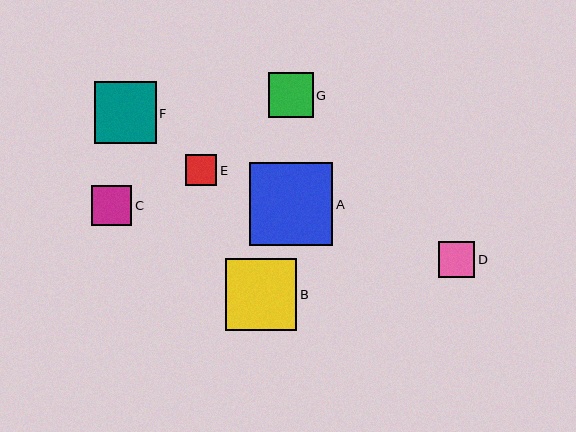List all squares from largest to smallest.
From largest to smallest: A, B, F, G, C, D, E.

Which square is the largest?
Square A is the largest with a size of approximately 83 pixels.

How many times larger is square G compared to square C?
Square G is approximately 1.1 times the size of square C.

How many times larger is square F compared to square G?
Square F is approximately 1.4 times the size of square G.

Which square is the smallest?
Square E is the smallest with a size of approximately 31 pixels.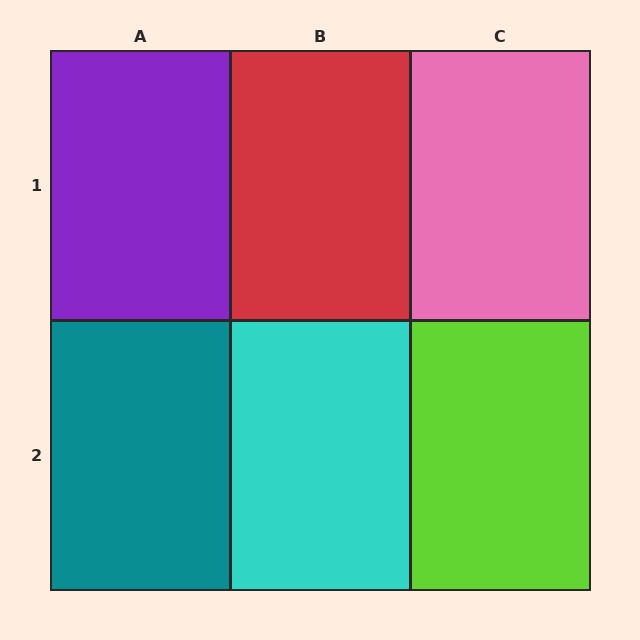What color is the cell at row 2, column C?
Lime.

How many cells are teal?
1 cell is teal.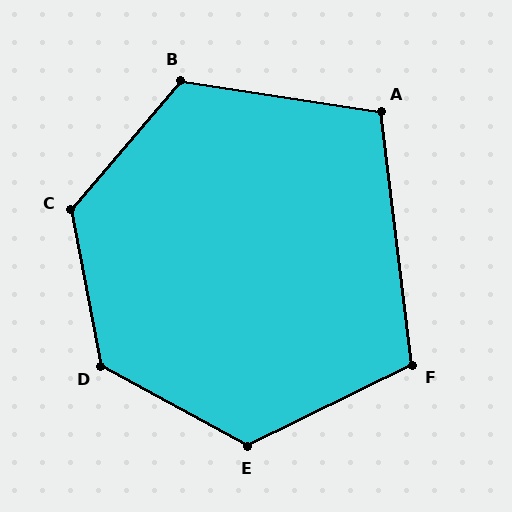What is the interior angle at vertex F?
Approximately 109 degrees (obtuse).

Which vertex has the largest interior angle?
D, at approximately 129 degrees.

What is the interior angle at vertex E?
Approximately 125 degrees (obtuse).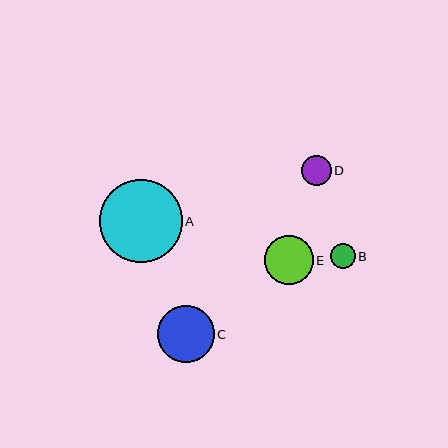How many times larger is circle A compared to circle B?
Circle A is approximately 3.3 times the size of circle B.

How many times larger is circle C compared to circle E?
Circle C is approximately 1.2 times the size of circle E.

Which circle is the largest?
Circle A is the largest with a size of approximately 83 pixels.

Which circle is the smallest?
Circle B is the smallest with a size of approximately 25 pixels.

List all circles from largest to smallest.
From largest to smallest: A, C, E, D, B.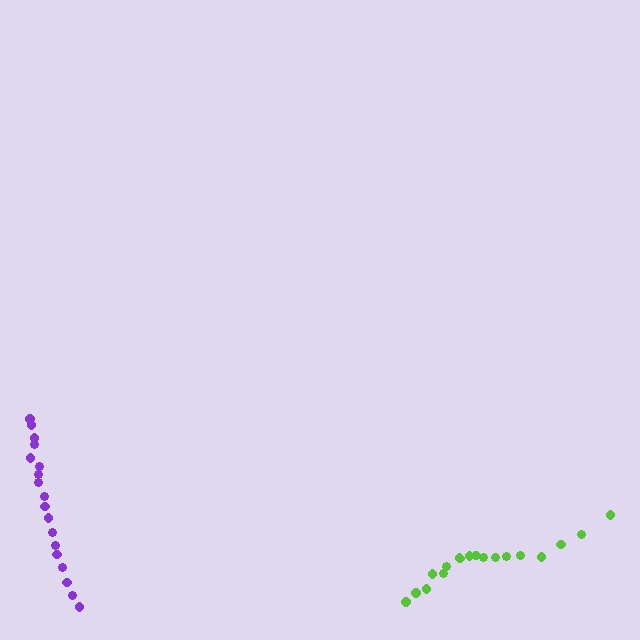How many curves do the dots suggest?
There are 2 distinct paths.